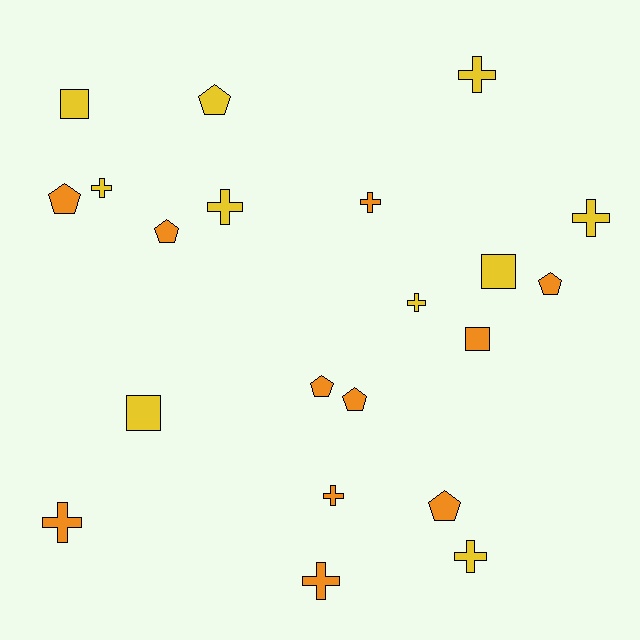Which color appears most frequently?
Orange, with 11 objects.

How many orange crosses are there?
There are 4 orange crosses.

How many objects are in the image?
There are 21 objects.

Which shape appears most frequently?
Cross, with 10 objects.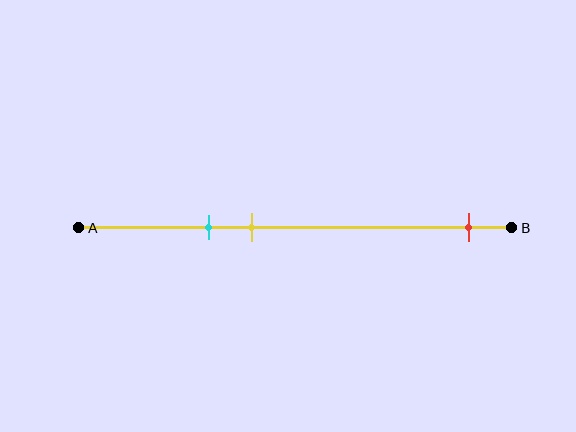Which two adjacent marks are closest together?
The cyan and yellow marks are the closest adjacent pair.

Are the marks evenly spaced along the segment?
No, the marks are not evenly spaced.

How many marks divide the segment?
There are 3 marks dividing the segment.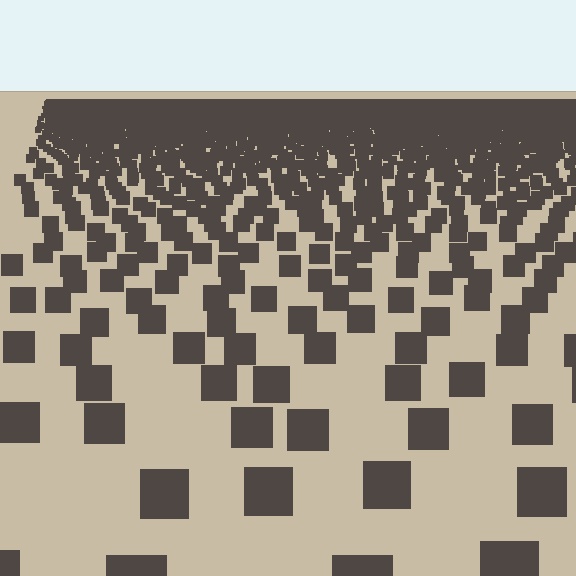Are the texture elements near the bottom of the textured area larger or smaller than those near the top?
Larger. Near the bottom, elements are closer to the viewer and appear at a bigger on-screen size.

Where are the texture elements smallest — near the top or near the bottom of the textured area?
Near the top.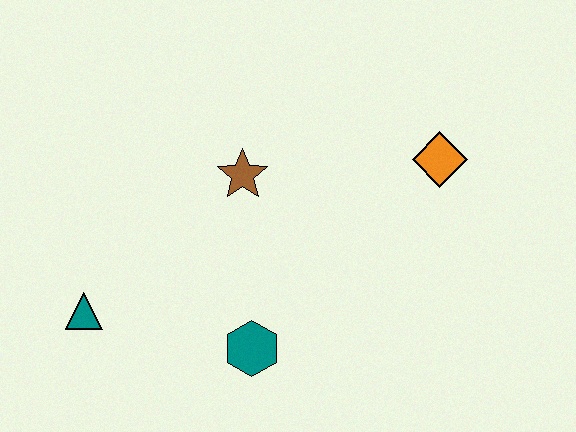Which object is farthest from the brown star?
The teal triangle is farthest from the brown star.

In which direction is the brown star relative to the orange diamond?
The brown star is to the left of the orange diamond.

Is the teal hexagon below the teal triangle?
Yes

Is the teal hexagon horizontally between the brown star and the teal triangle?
No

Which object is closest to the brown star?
The teal hexagon is closest to the brown star.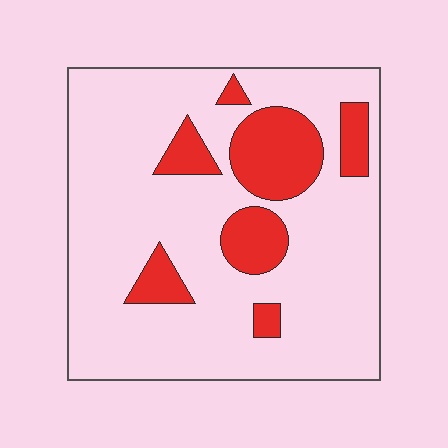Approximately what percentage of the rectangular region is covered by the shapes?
Approximately 20%.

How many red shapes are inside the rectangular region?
7.